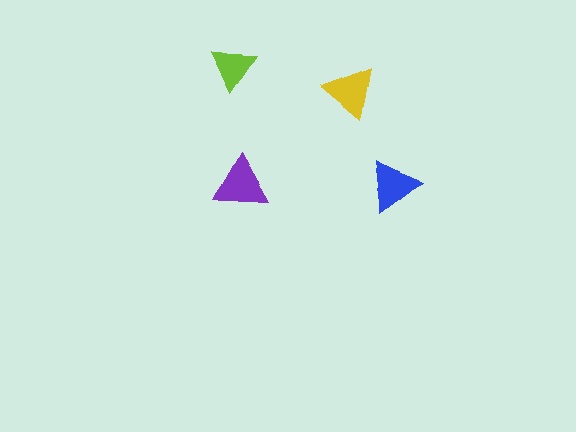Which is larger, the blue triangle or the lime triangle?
The blue one.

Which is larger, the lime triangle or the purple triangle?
The purple one.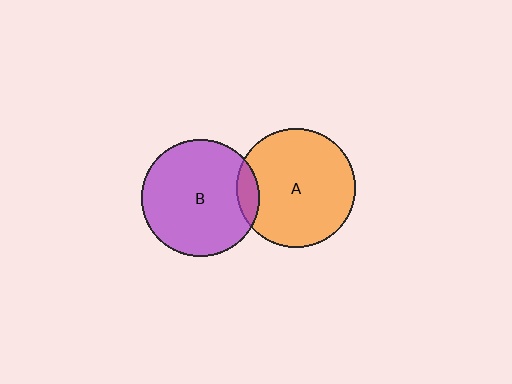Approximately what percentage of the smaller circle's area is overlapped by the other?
Approximately 10%.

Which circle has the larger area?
Circle A (orange).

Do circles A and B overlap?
Yes.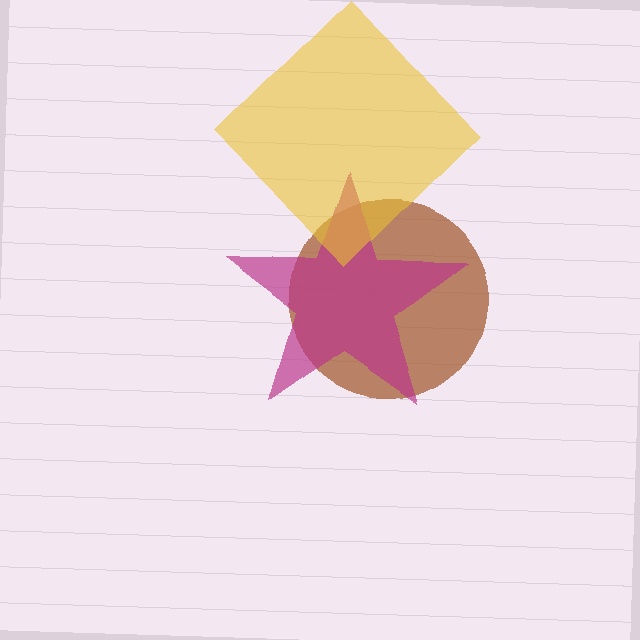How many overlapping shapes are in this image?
There are 3 overlapping shapes in the image.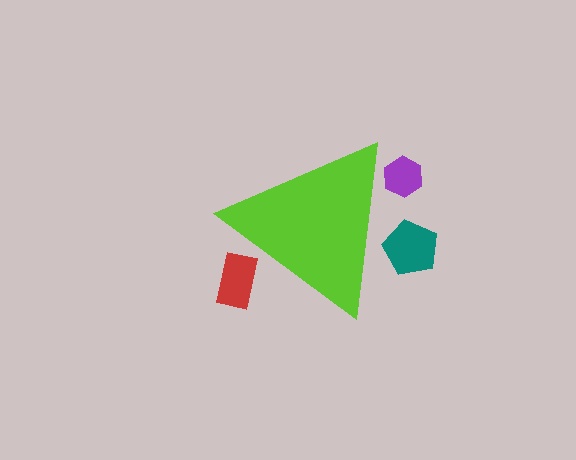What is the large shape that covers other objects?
A lime triangle.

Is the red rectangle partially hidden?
Yes, the red rectangle is partially hidden behind the lime triangle.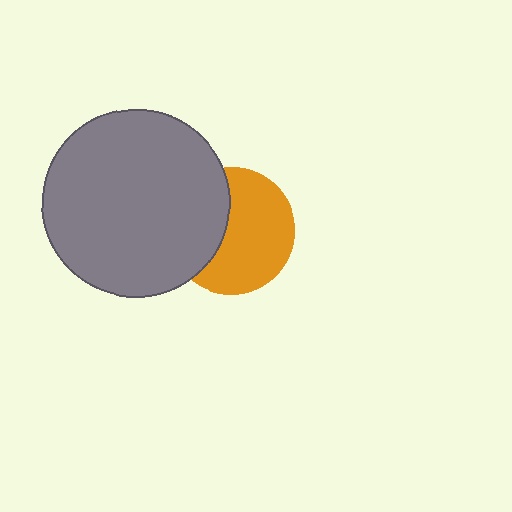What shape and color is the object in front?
The object in front is a gray circle.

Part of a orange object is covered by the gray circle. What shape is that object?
It is a circle.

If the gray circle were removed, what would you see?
You would see the complete orange circle.